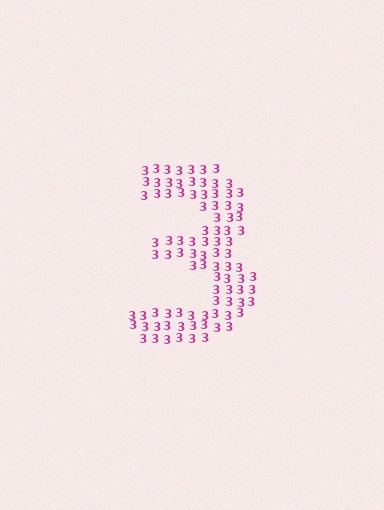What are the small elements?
The small elements are digit 3's.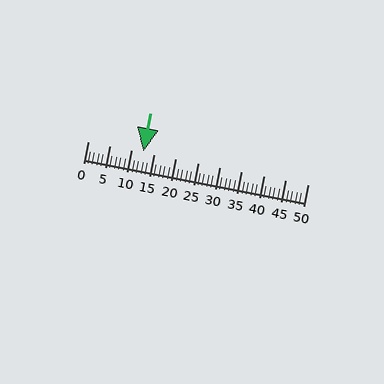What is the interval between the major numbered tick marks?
The major tick marks are spaced 5 units apart.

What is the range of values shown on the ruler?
The ruler shows values from 0 to 50.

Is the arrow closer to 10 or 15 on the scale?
The arrow is closer to 15.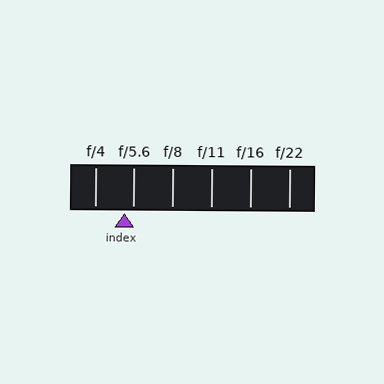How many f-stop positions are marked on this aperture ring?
There are 6 f-stop positions marked.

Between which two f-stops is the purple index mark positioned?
The index mark is between f/4 and f/5.6.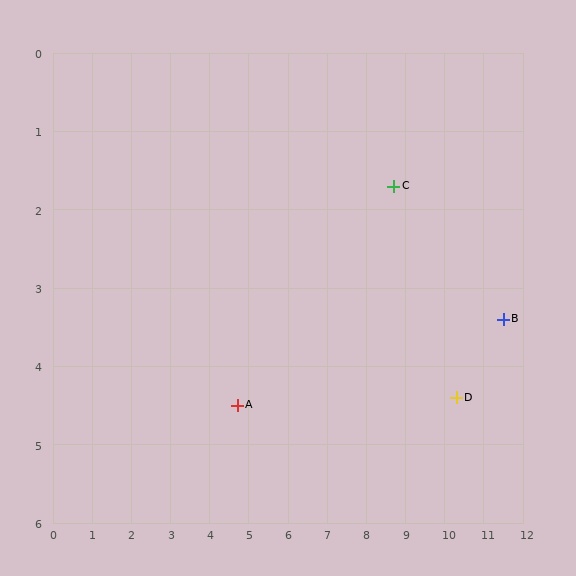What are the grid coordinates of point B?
Point B is at approximately (11.5, 3.4).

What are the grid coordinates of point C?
Point C is at approximately (8.7, 1.7).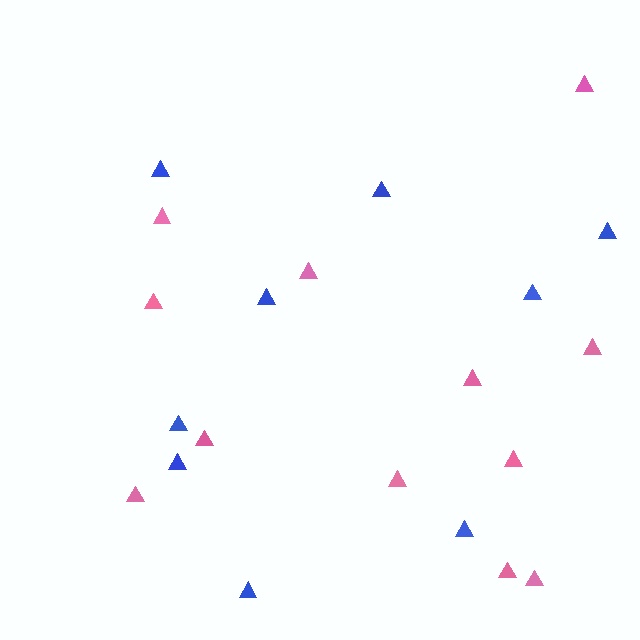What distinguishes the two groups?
There are 2 groups: one group of blue triangles (9) and one group of pink triangles (12).